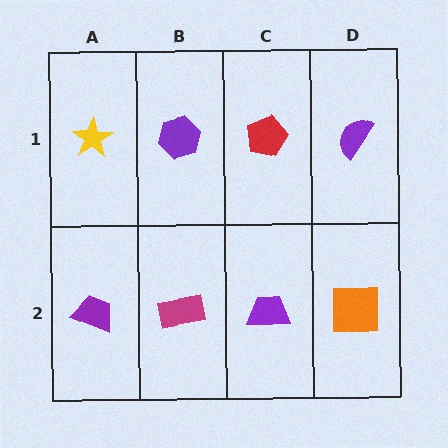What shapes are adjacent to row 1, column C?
A purple trapezoid (row 2, column C), a purple hexagon (row 1, column B), a purple semicircle (row 1, column D).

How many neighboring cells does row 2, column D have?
2.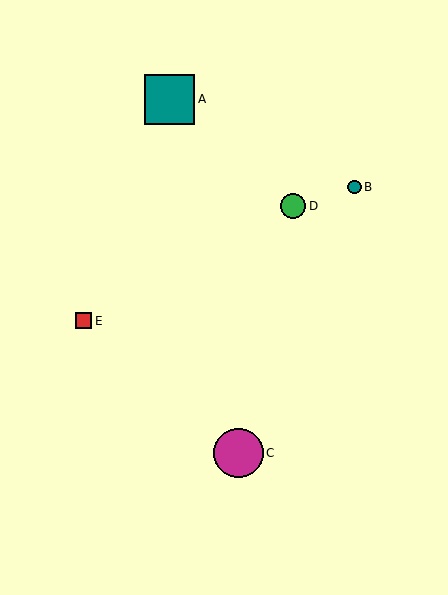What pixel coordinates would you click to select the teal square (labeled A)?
Click at (170, 99) to select the teal square A.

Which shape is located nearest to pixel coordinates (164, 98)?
The teal square (labeled A) at (170, 99) is nearest to that location.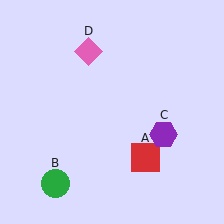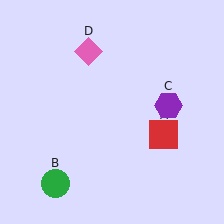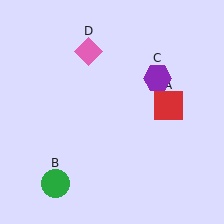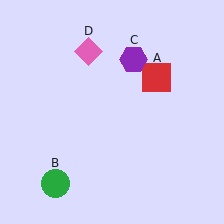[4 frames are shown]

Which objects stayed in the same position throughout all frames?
Green circle (object B) and pink diamond (object D) remained stationary.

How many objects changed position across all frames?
2 objects changed position: red square (object A), purple hexagon (object C).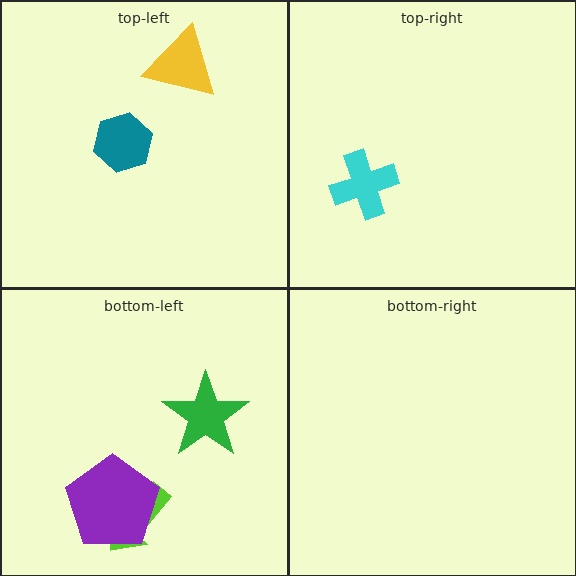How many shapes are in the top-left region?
2.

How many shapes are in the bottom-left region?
3.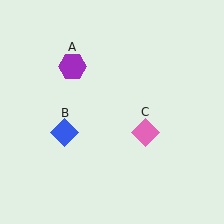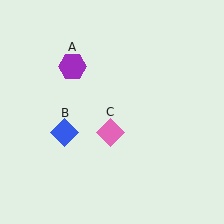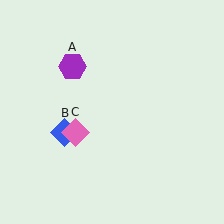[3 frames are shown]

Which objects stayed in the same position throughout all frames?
Purple hexagon (object A) and blue diamond (object B) remained stationary.